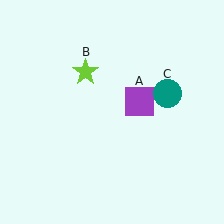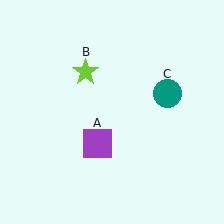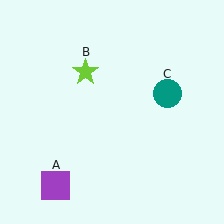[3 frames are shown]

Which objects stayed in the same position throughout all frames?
Lime star (object B) and teal circle (object C) remained stationary.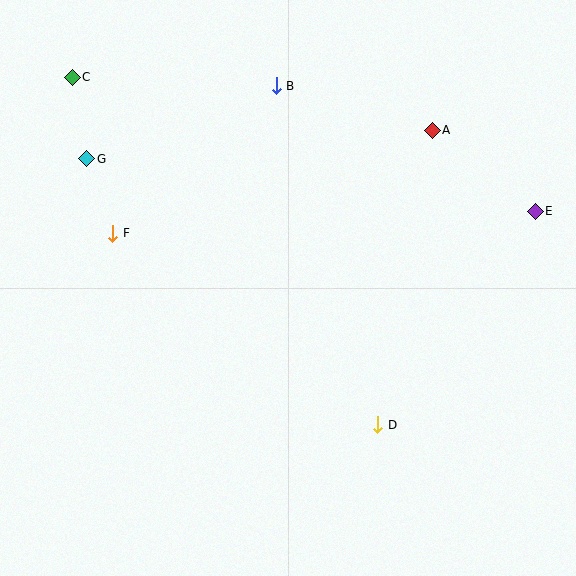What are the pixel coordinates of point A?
Point A is at (432, 130).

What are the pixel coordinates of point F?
Point F is at (113, 233).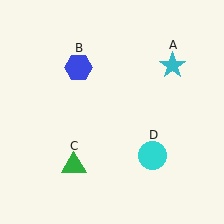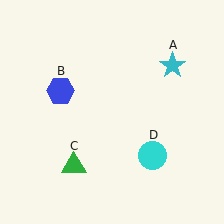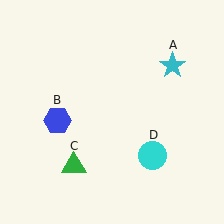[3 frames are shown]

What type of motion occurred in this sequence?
The blue hexagon (object B) rotated counterclockwise around the center of the scene.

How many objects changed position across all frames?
1 object changed position: blue hexagon (object B).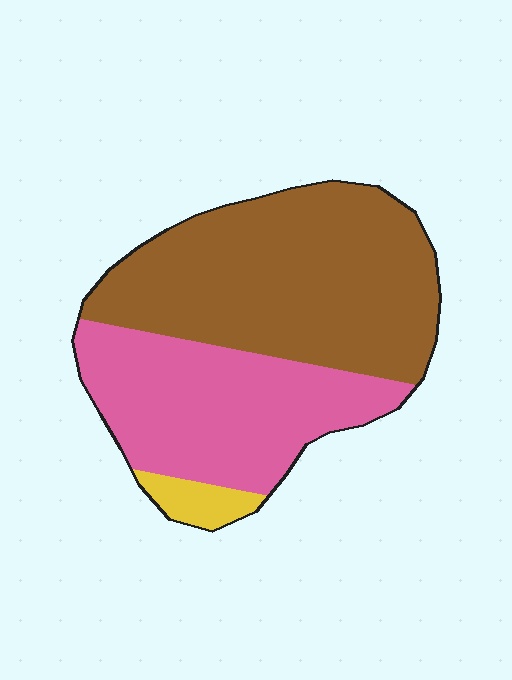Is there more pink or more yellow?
Pink.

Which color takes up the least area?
Yellow, at roughly 5%.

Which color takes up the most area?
Brown, at roughly 55%.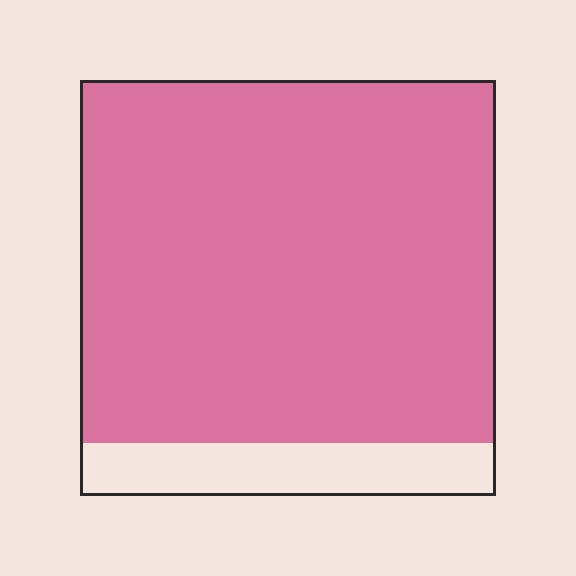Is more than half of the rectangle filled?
Yes.